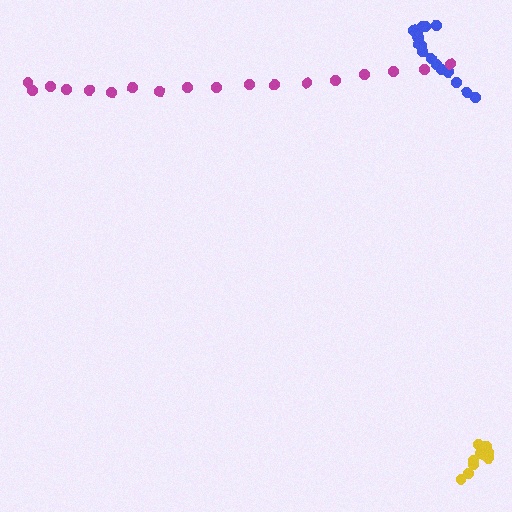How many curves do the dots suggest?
There are 3 distinct paths.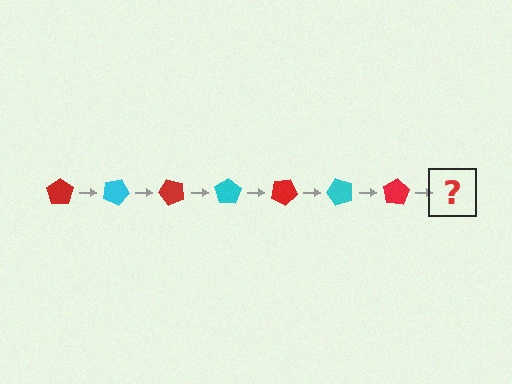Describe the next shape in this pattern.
It should be a cyan pentagon, rotated 175 degrees from the start.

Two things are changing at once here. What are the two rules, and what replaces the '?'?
The two rules are that it rotates 25 degrees each step and the color cycles through red and cyan. The '?' should be a cyan pentagon, rotated 175 degrees from the start.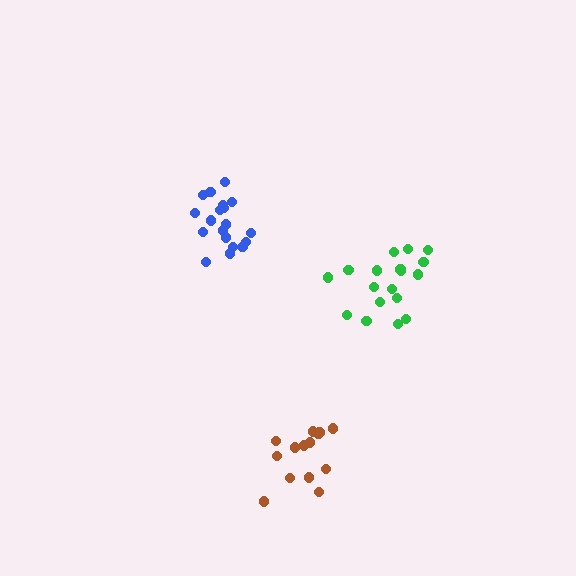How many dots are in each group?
Group 1: 14 dots, Group 2: 19 dots, Group 3: 18 dots (51 total).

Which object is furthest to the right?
The green cluster is rightmost.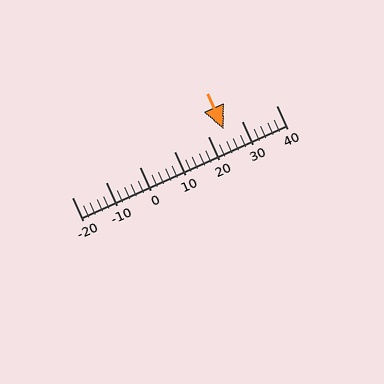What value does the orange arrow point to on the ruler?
The orange arrow points to approximately 24.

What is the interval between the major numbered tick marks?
The major tick marks are spaced 10 units apart.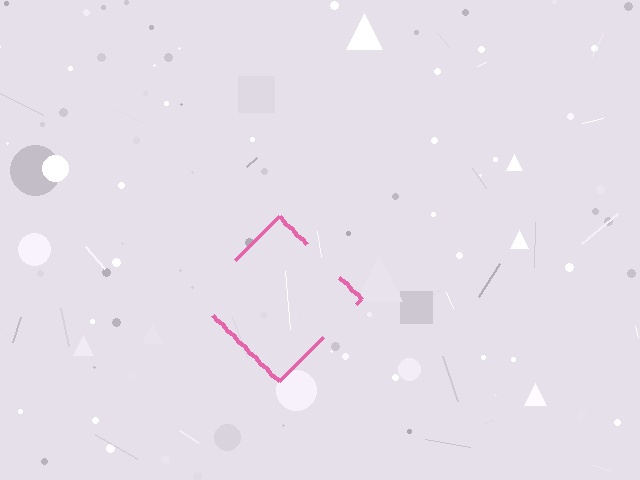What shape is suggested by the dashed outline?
The dashed outline suggests a diamond.